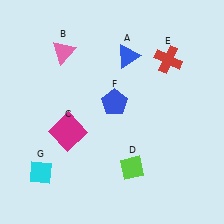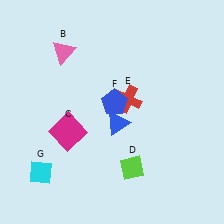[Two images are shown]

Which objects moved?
The objects that moved are: the blue triangle (A), the red cross (E).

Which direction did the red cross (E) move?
The red cross (E) moved left.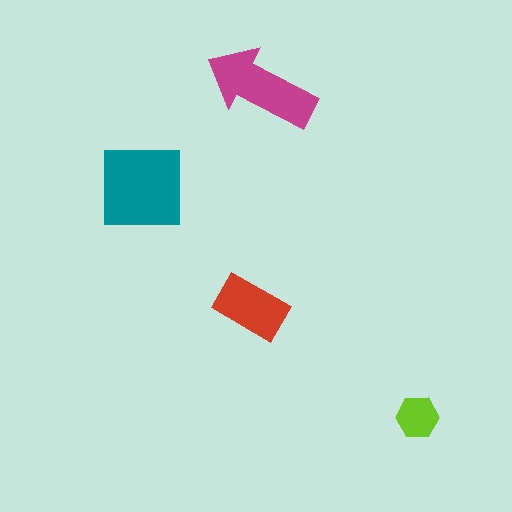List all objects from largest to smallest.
The teal square, the magenta arrow, the red rectangle, the lime hexagon.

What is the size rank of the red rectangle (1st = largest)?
3rd.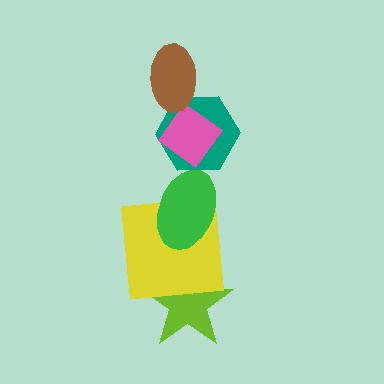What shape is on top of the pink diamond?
The brown ellipse is on top of the pink diamond.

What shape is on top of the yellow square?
The green ellipse is on top of the yellow square.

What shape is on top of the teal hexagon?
The pink diamond is on top of the teal hexagon.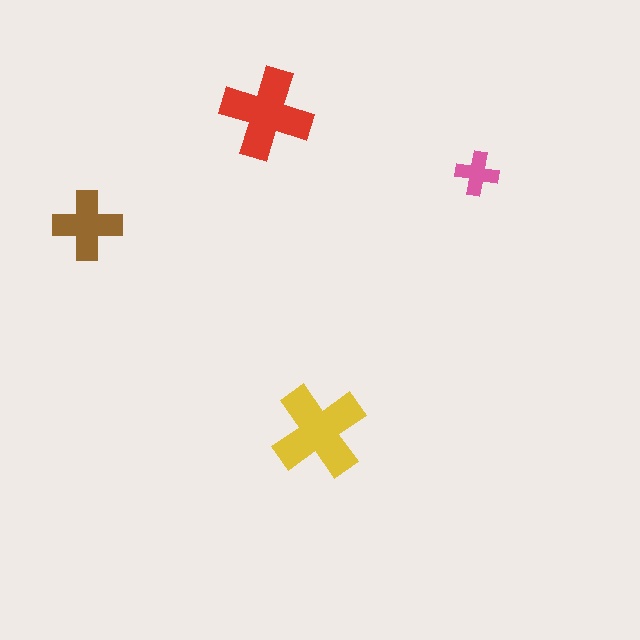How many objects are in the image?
There are 4 objects in the image.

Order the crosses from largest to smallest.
the yellow one, the red one, the brown one, the pink one.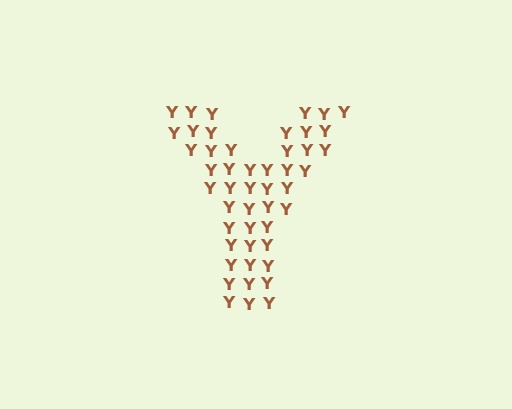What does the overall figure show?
The overall figure shows the letter Y.